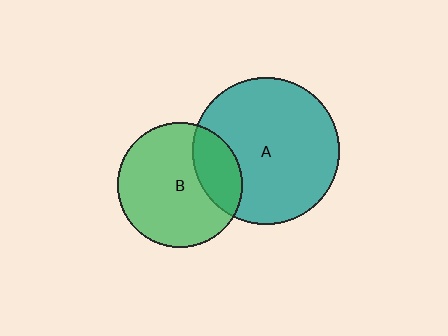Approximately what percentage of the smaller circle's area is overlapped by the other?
Approximately 25%.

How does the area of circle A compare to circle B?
Approximately 1.4 times.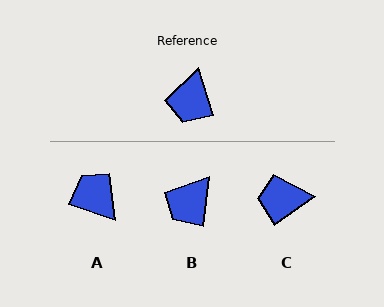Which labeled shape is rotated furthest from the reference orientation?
A, about 126 degrees away.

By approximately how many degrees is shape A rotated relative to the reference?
Approximately 126 degrees clockwise.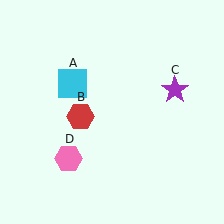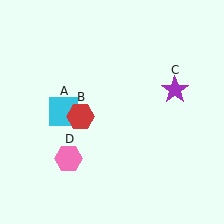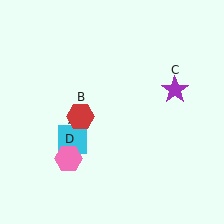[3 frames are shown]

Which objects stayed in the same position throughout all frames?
Red hexagon (object B) and purple star (object C) and pink hexagon (object D) remained stationary.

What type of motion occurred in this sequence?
The cyan square (object A) rotated counterclockwise around the center of the scene.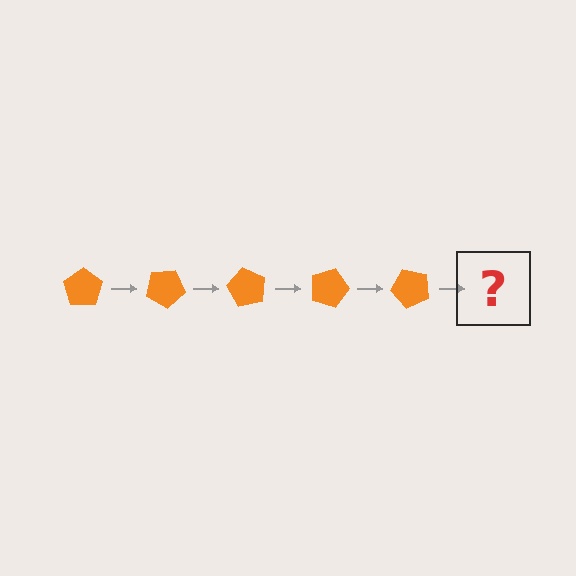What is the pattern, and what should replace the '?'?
The pattern is that the pentagon rotates 30 degrees each step. The '?' should be an orange pentagon rotated 150 degrees.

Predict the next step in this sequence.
The next step is an orange pentagon rotated 150 degrees.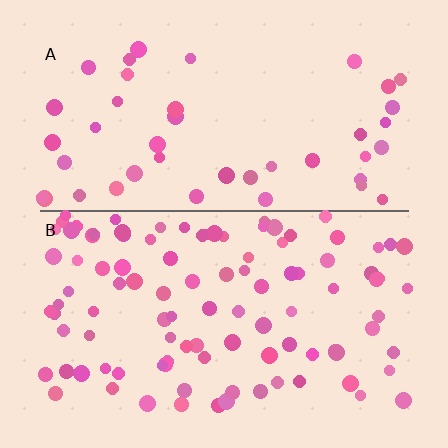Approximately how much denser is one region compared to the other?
Approximately 2.3× — region B over region A.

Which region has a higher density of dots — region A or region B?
B (the bottom).